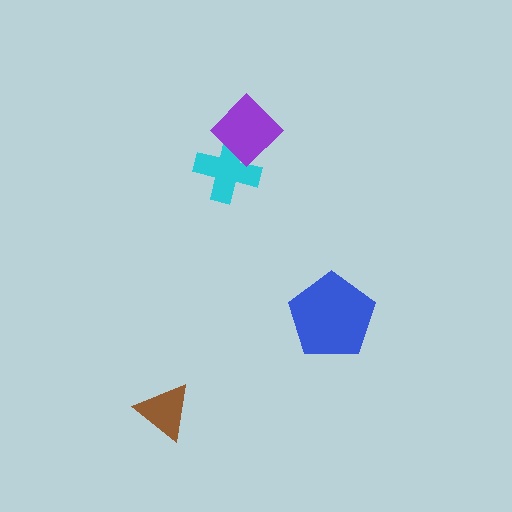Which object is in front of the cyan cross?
The purple diamond is in front of the cyan cross.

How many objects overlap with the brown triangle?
0 objects overlap with the brown triangle.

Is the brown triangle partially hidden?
No, no other shape covers it.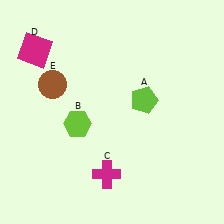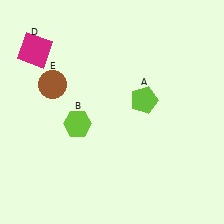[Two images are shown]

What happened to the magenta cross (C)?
The magenta cross (C) was removed in Image 2. It was in the bottom-left area of Image 1.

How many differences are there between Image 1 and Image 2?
There is 1 difference between the two images.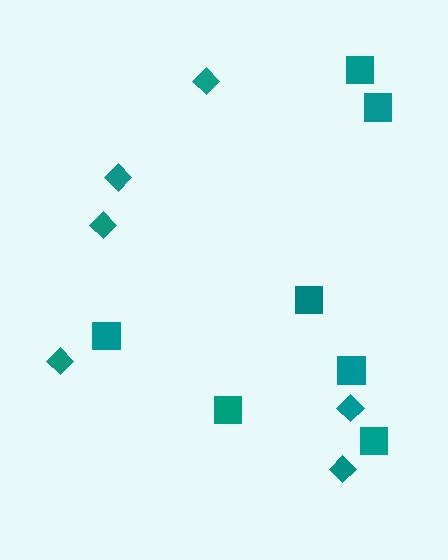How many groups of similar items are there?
There are 2 groups: one group of squares (7) and one group of diamonds (6).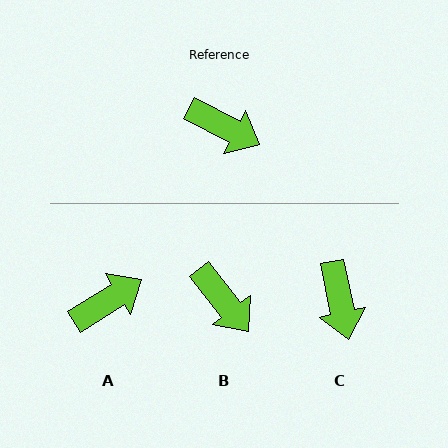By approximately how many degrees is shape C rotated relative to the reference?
Approximately 51 degrees clockwise.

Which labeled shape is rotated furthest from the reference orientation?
A, about 60 degrees away.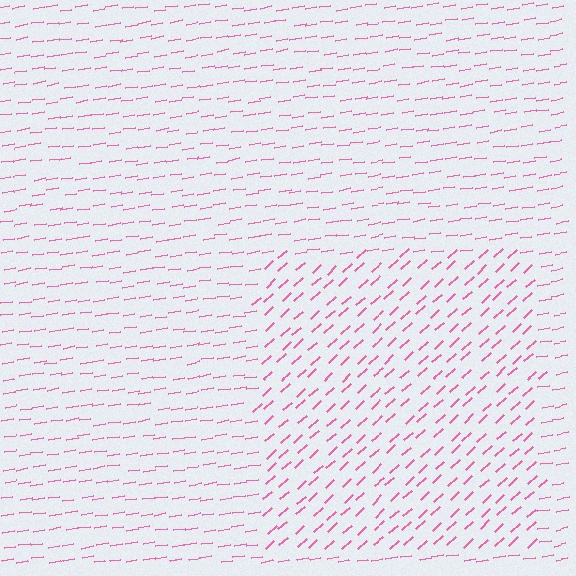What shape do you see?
I see a rectangle.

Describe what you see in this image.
The image is filled with small pink line segments. A rectangle region in the image has lines oriented differently from the surrounding lines, creating a visible texture boundary.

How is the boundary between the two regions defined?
The boundary is defined purely by a change in line orientation (approximately 34 degrees difference). All lines are the same color and thickness.